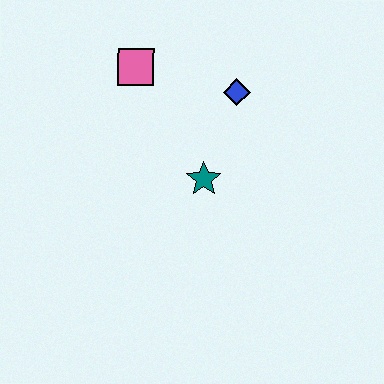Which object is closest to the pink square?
The blue diamond is closest to the pink square.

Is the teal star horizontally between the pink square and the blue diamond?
Yes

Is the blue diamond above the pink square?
No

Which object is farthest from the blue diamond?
The pink square is farthest from the blue diamond.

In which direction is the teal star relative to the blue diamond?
The teal star is below the blue diamond.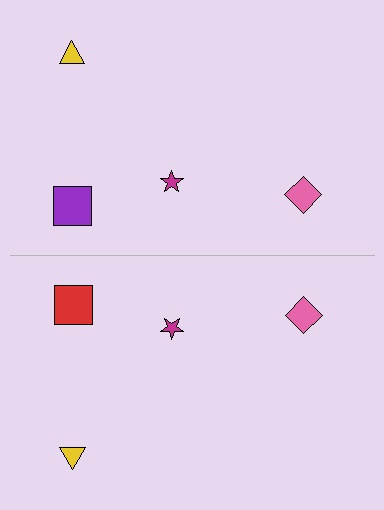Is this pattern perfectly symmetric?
No, the pattern is not perfectly symmetric. The red square on the bottom side breaks the symmetry — its mirror counterpart is purple.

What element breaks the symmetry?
The red square on the bottom side breaks the symmetry — its mirror counterpart is purple.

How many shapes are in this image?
There are 8 shapes in this image.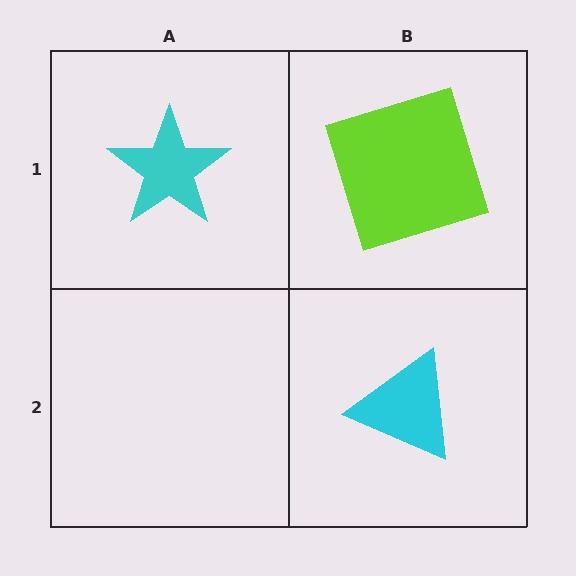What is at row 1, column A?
A cyan star.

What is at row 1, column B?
A lime square.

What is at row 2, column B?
A cyan triangle.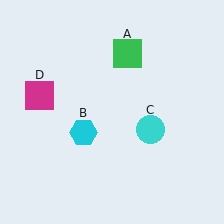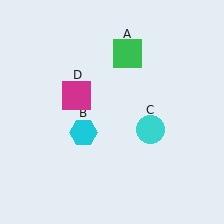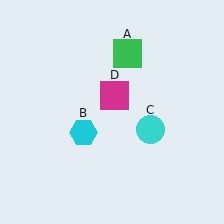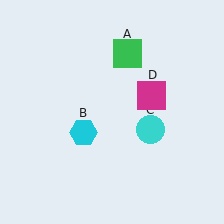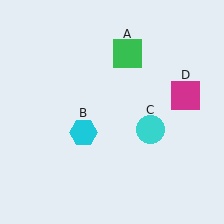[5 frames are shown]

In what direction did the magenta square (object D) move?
The magenta square (object D) moved right.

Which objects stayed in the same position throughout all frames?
Green square (object A) and cyan hexagon (object B) and cyan circle (object C) remained stationary.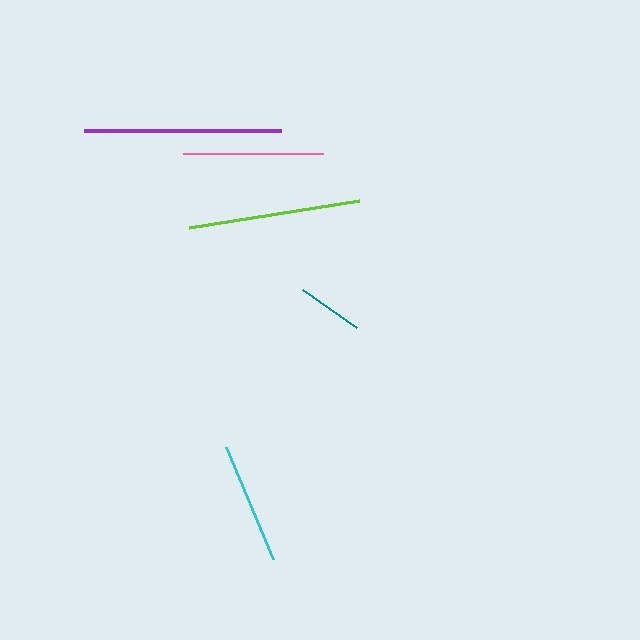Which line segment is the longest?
The purple line is the longest at approximately 198 pixels.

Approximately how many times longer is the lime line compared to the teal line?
The lime line is approximately 2.6 times the length of the teal line.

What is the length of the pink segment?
The pink segment is approximately 140 pixels long.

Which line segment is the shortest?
The teal line is the shortest at approximately 66 pixels.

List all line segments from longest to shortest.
From longest to shortest: purple, lime, pink, cyan, teal.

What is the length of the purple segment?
The purple segment is approximately 198 pixels long.